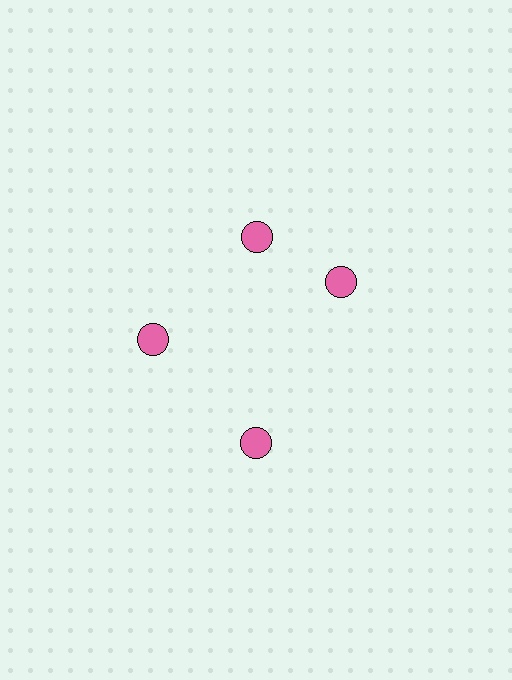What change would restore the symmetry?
The symmetry would be restored by rotating it back into even spacing with its neighbors so that all 4 circles sit at equal angles and equal distance from the center.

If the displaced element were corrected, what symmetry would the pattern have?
It would have 4-fold rotational symmetry — the pattern would map onto itself every 90 degrees.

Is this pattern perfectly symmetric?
No. The 4 pink circles are arranged in a ring, but one element near the 3 o'clock position is rotated out of alignment along the ring, breaking the 4-fold rotational symmetry.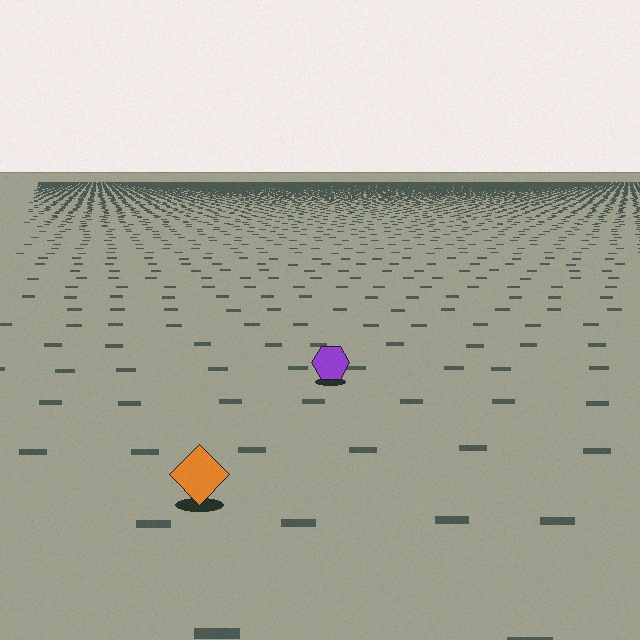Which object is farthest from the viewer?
The purple hexagon is farthest from the viewer. It appears smaller and the ground texture around it is denser.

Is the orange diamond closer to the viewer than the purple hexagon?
Yes. The orange diamond is closer — you can tell from the texture gradient: the ground texture is coarser near it.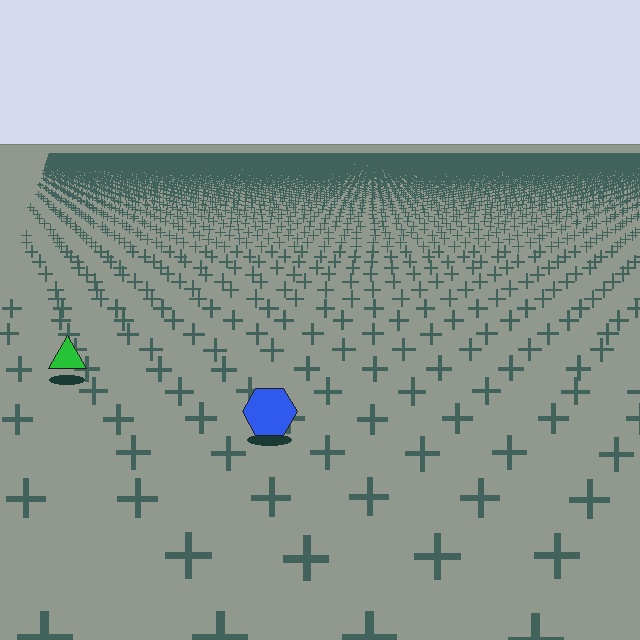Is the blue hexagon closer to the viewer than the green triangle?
Yes. The blue hexagon is closer — you can tell from the texture gradient: the ground texture is coarser near it.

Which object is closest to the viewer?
The blue hexagon is closest. The texture marks near it are larger and more spread out.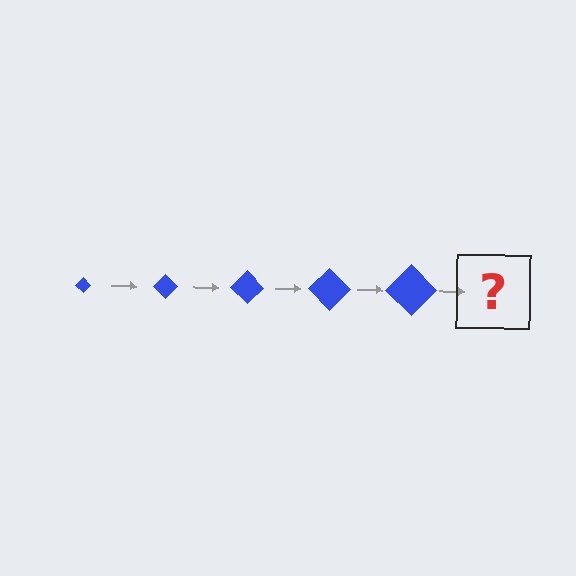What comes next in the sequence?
The next element should be a blue diamond, larger than the previous one.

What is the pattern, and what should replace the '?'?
The pattern is that the diamond gets progressively larger each step. The '?' should be a blue diamond, larger than the previous one.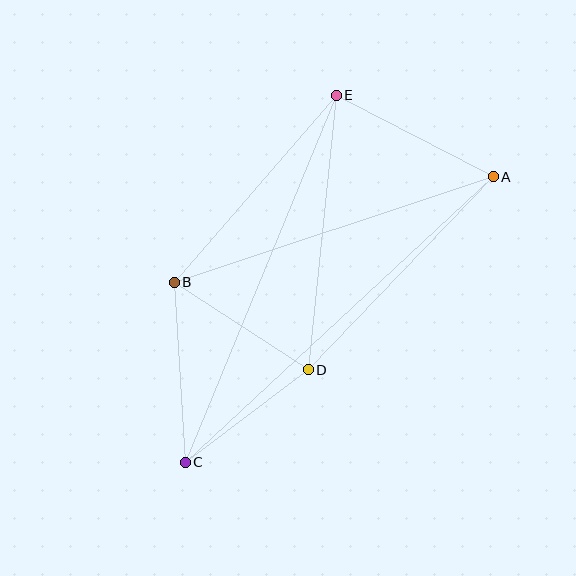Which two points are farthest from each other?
Points A and C are farthest from each other.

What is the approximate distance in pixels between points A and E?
The distance between A and E is approximately 177 pixels.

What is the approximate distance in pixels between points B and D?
The distance between B and D is approximately 160 pixels.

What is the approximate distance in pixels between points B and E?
The distance between B and E is approximately 247 pixels.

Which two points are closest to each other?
Points C and D are closest to each other.